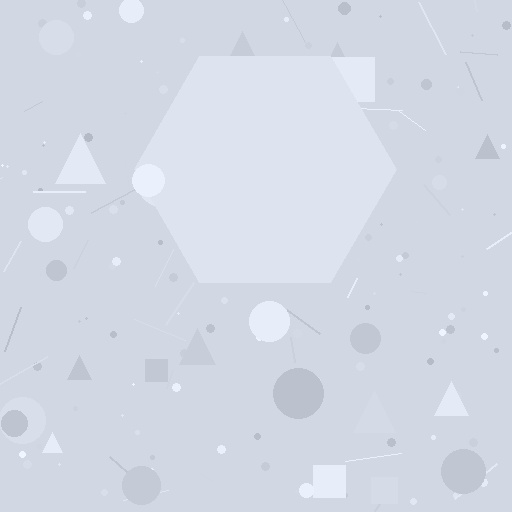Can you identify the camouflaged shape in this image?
The camouflaged shape is a hexagon.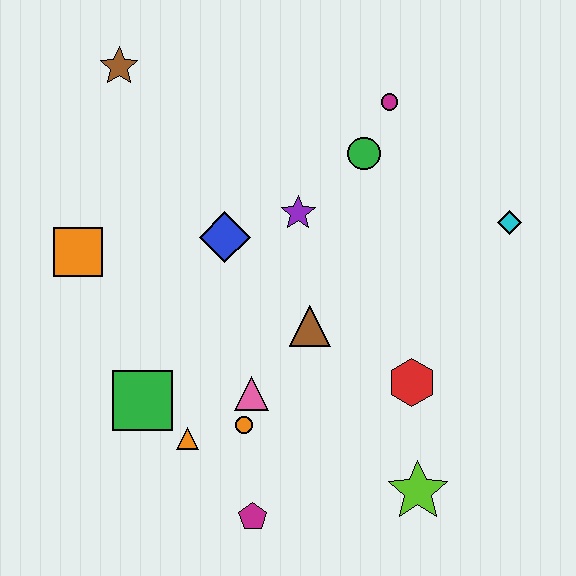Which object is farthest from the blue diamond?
The lime star is farthest from the blue diamond.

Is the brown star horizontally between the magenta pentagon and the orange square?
Yes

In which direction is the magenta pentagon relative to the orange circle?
The magenta pentagon is below the orange circle.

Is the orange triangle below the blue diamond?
Yes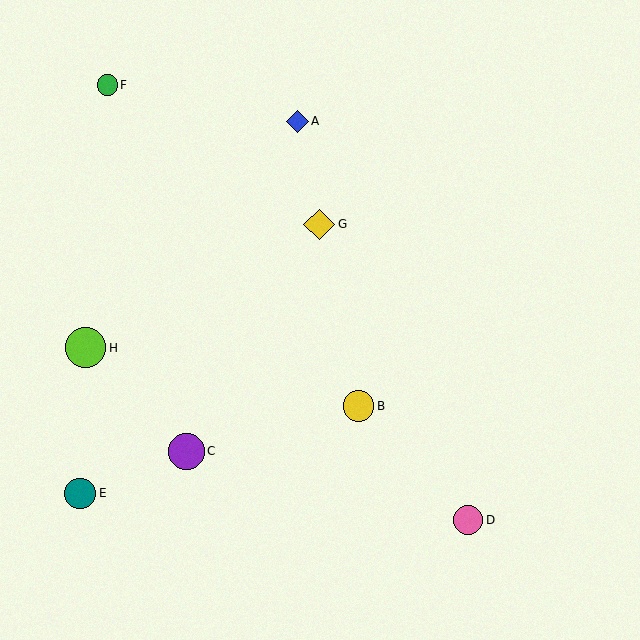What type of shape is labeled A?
Shape A is a blue diamond.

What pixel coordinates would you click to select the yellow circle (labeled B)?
Click at (358, 406) to select the yellow circle B.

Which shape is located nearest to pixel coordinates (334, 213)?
The yellow diamond (labeled G) at (319, 224) is nearest to that location.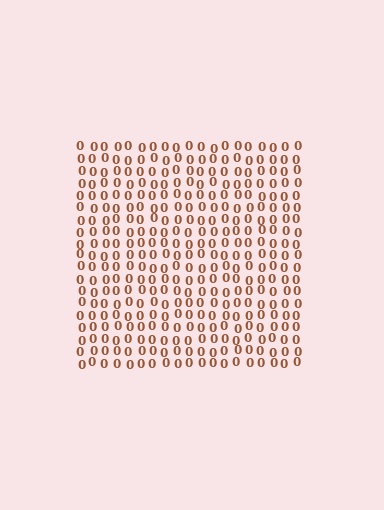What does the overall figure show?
The overall figure shows a square.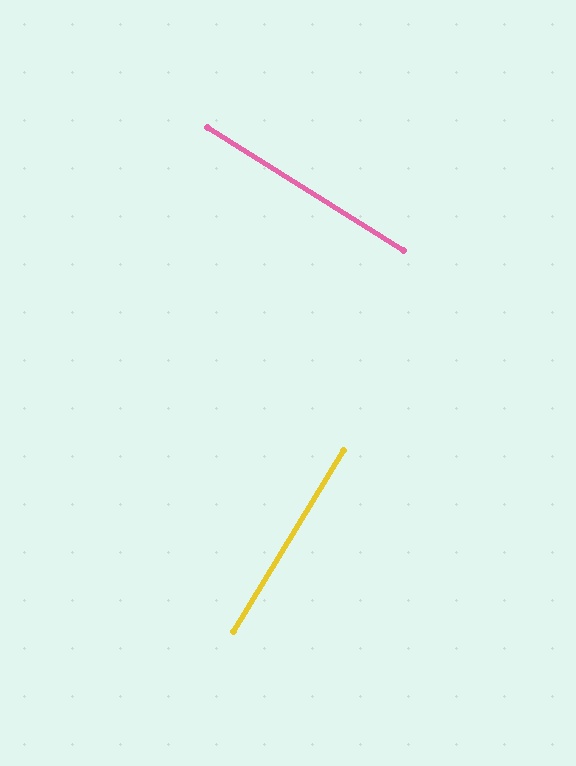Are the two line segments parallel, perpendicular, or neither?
Perpendicular — they meet at approximately 89°.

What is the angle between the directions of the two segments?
Approximately 89 degrees.